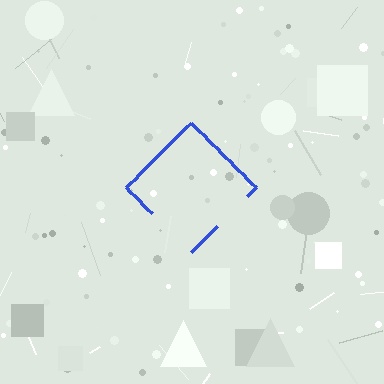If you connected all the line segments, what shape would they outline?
They would outline a diamond.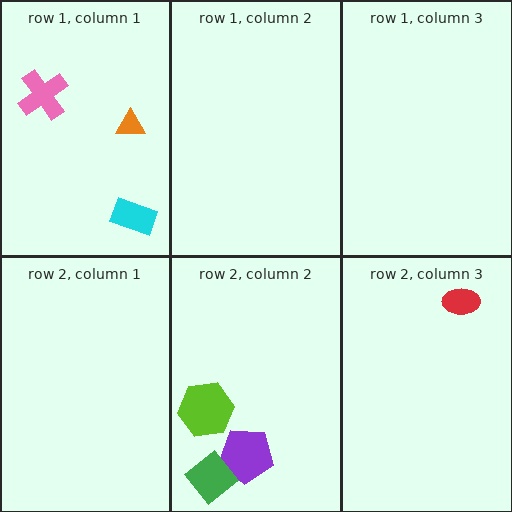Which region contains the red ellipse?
The row 2, column 3 region.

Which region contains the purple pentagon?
The row 2, column 2 region.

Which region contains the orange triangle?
The row 1, column 1 region.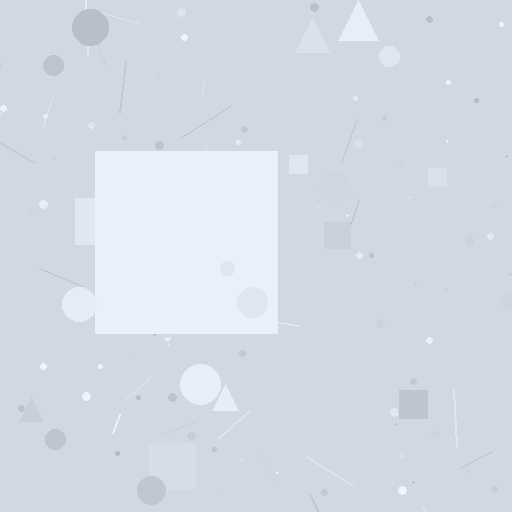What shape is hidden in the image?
A square is hidden in the image.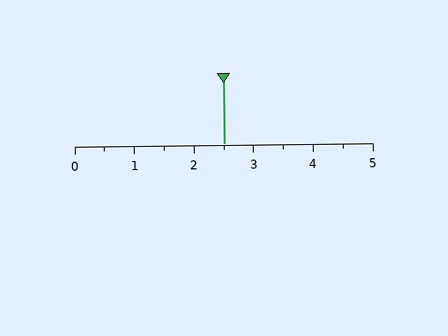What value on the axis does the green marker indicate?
The marker indicates approximately 2.5.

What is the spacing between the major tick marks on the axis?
The major ticks are spaced 1 apart.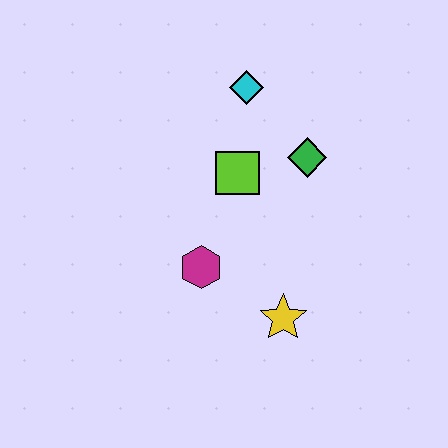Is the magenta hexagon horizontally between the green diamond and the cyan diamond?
No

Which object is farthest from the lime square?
The yellow star is farthest from the lime square.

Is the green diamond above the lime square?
Yes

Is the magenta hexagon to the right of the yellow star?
No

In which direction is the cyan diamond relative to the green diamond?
The cyan diamond is above the green diamond.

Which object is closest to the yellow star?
The magenta hexagon is closest to the yellow star.